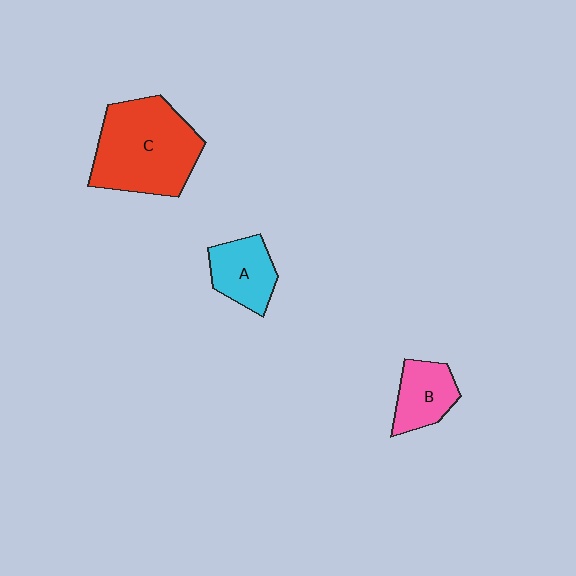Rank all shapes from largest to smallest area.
From largest to smallest: C (red), A (cyan), B (pink).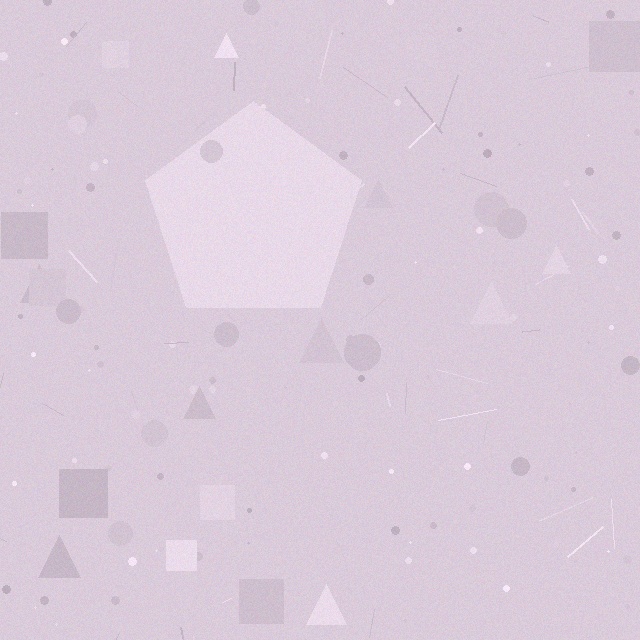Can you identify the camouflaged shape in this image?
The camouflaged shape is a pentagon.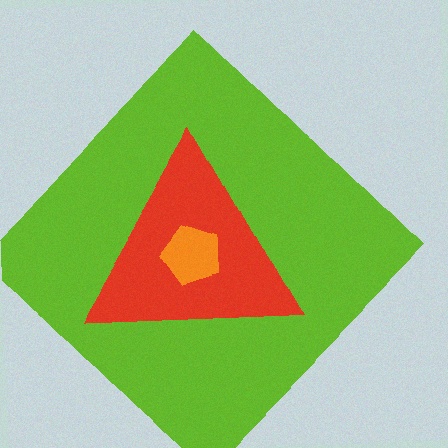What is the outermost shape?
The lime diamond.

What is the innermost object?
The orange pentagon.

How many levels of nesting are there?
3.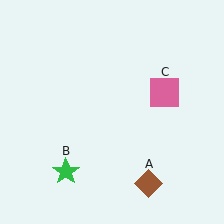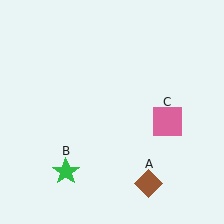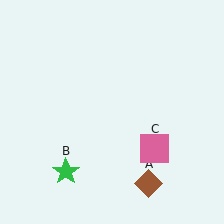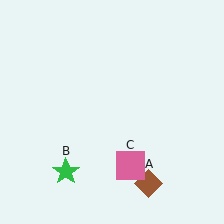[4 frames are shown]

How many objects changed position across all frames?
1 object changed position: pink square (object C).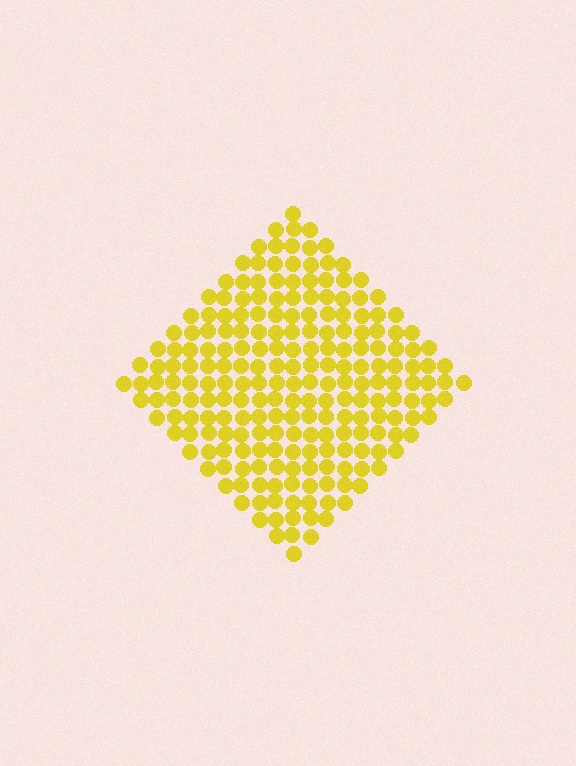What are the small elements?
The small elements are circles.